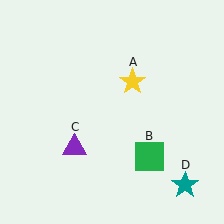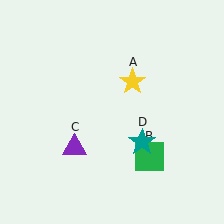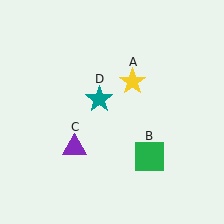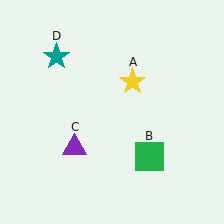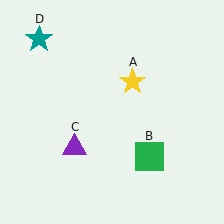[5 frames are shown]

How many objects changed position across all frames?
1 object changed position: teal star (object D).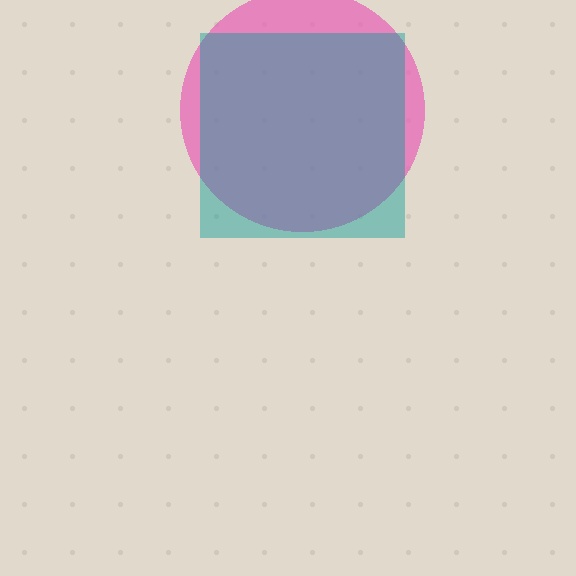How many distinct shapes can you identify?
There are 2 distinct shapes: a pink circle, a teal square.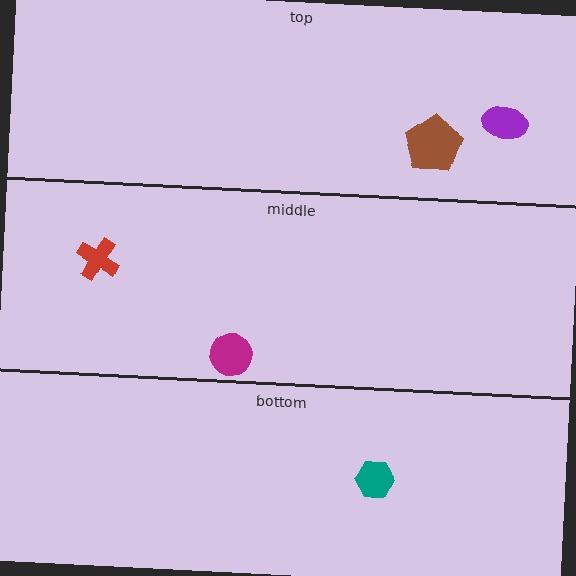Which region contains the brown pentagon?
The top region.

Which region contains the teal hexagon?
The bottom region.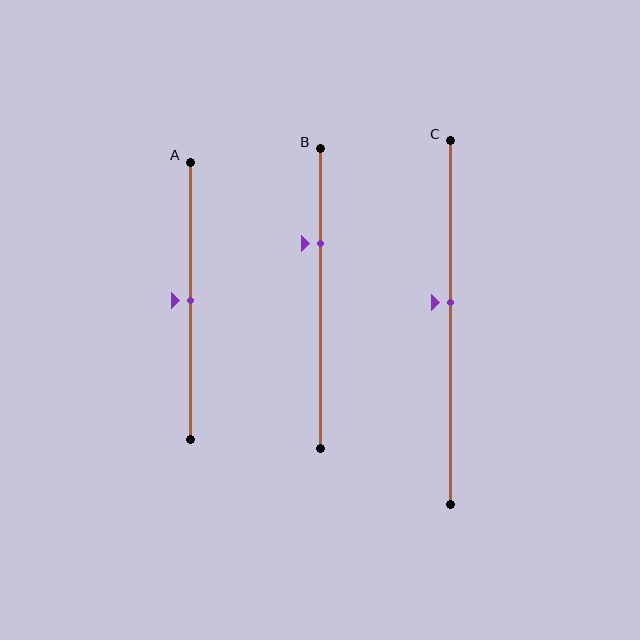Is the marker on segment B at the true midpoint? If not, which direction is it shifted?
No, the marker on segment B is shifted upward by about 18% of the segment length.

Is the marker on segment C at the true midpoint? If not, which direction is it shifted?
No, the marker on segment C is shifted upward by about 5% of the segment length.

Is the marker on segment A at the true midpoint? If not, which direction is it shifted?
Yes, the marker on segment A is at the true midpoint.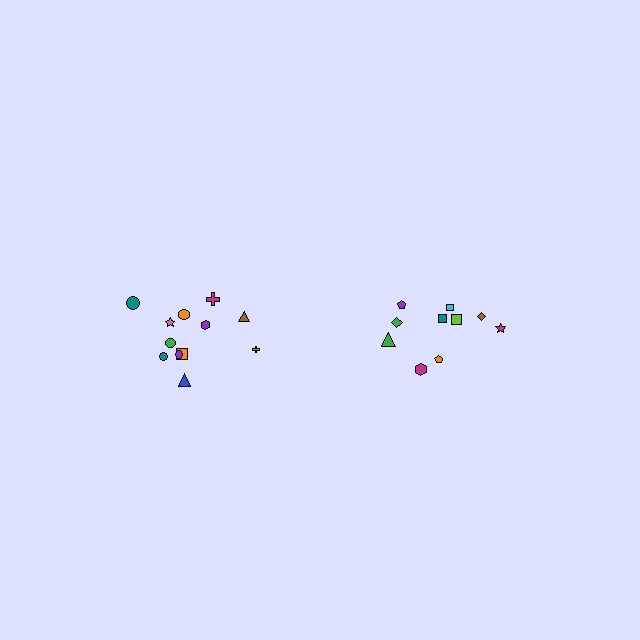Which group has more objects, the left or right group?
The left group.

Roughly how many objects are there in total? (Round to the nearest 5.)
Roughly 20 objects in total.